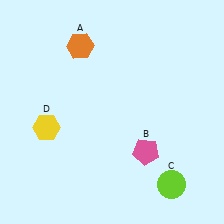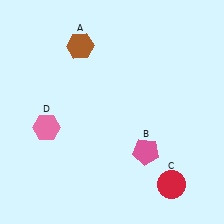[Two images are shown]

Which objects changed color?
A changed from orange to brown. C changed from lime to red. D changed from yellow to pink.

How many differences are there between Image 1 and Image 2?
There are 3 differences between the two images.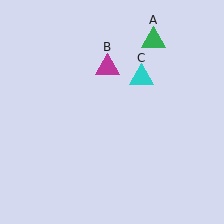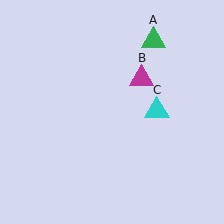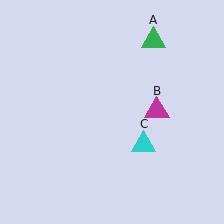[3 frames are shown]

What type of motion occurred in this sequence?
The magenta triangle (object B), cyan triangle (object C) rotated clockwise around the center of the scene.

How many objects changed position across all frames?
2 objects changed position: magenta triangle (object B), cyan triangle (object C).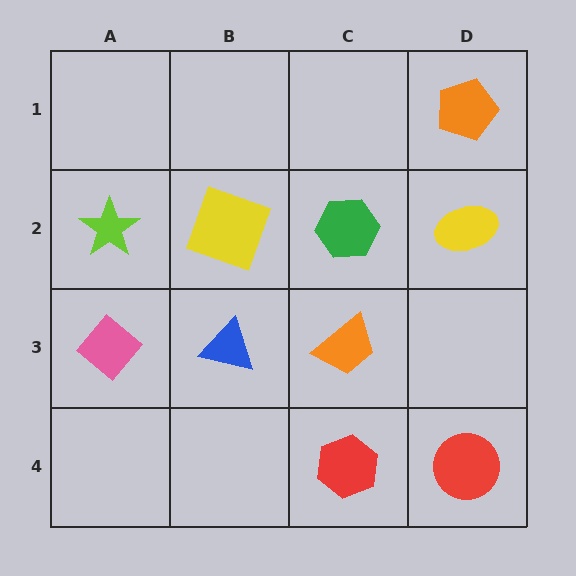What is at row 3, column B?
A blue triangle.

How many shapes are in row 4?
2 shapes.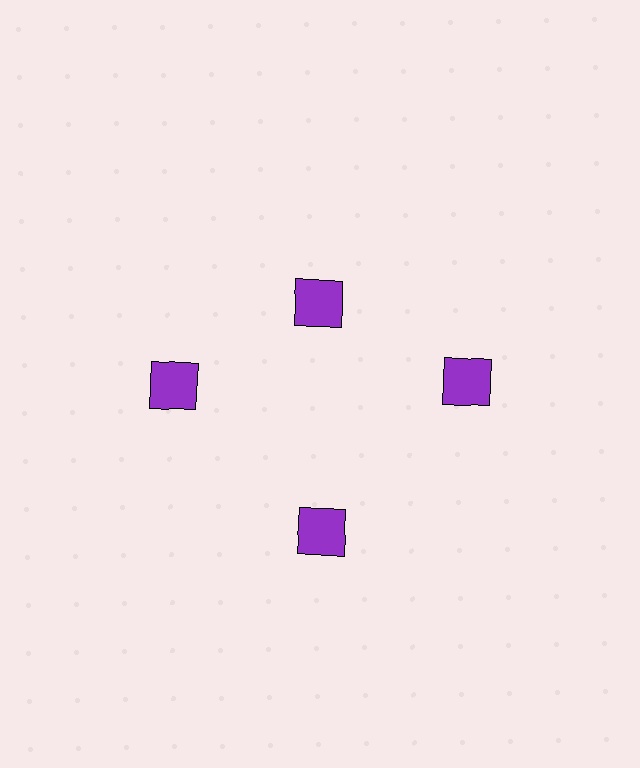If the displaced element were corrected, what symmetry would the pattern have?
It would have 4-fold rotational symmetry — the pattern would map onto itself every 90 degrees.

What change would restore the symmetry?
The symmetry would be restored by moving it outward, back onto the ring so that all 4 squares sit at equal angles and equal distance from the center.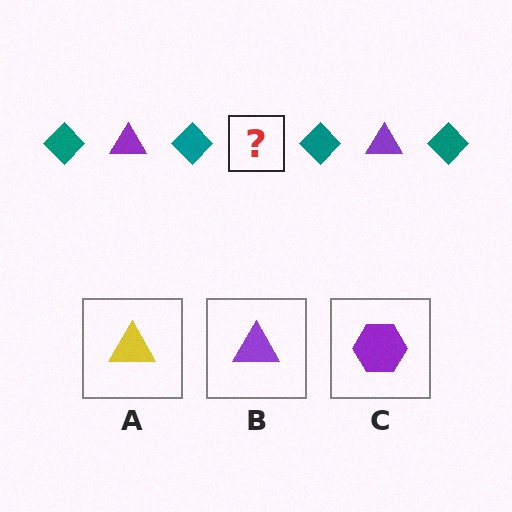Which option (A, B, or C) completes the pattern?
B.